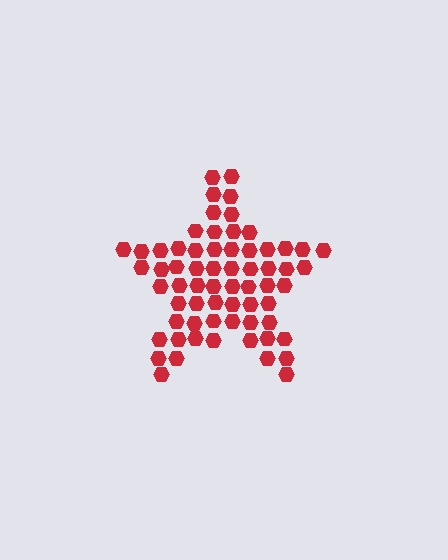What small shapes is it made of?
It is made of small hexagons.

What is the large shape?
The large shape is a star.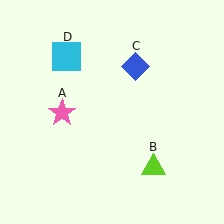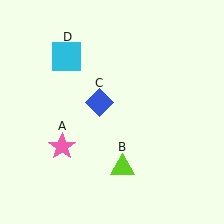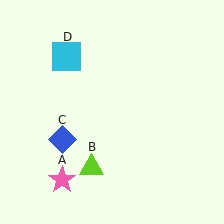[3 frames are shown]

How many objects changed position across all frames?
3 objects changed position: pink star (object A), lime triangle (object B), blue diamond (object C).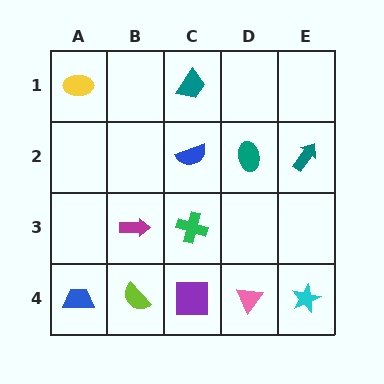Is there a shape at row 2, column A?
No, that cell is empty.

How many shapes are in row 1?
2 shapes.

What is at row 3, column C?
A green cross.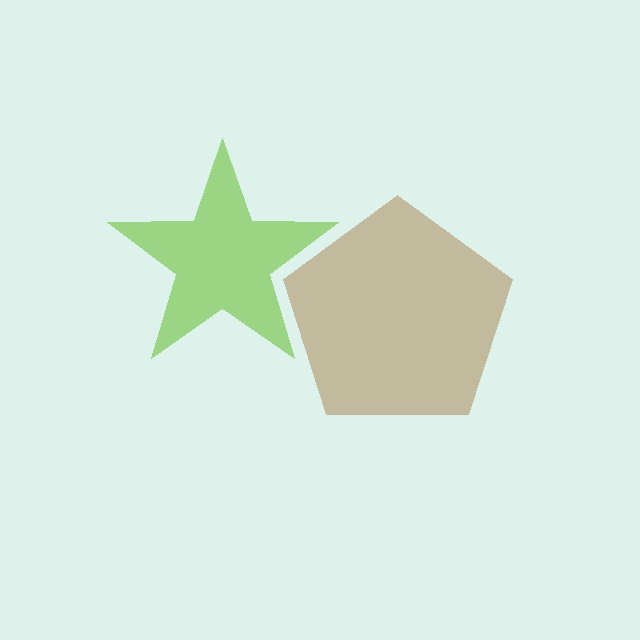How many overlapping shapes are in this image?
There are 2 overlapping shapes in the image.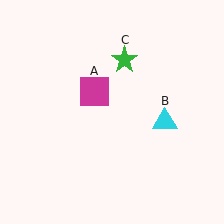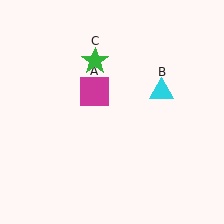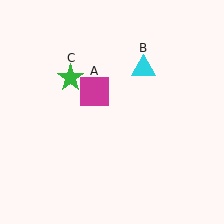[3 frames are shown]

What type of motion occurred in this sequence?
The cyan triangle (object B), green star (object C) rotated counterclockwise around the center of the scene.